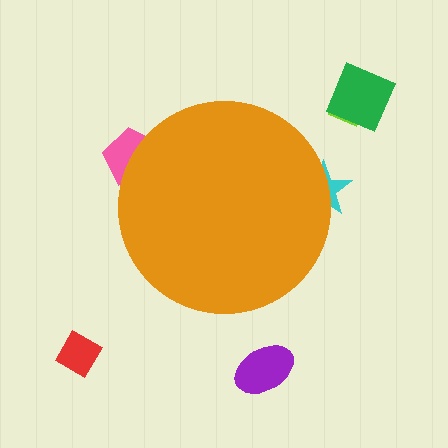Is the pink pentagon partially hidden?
Yes, the pink pentagon is partially hidden behind the orange circle.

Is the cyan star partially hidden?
Yes, the cyan star is partially hidden behind the orange circle.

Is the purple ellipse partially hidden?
No, the purple ellipse is fully visible.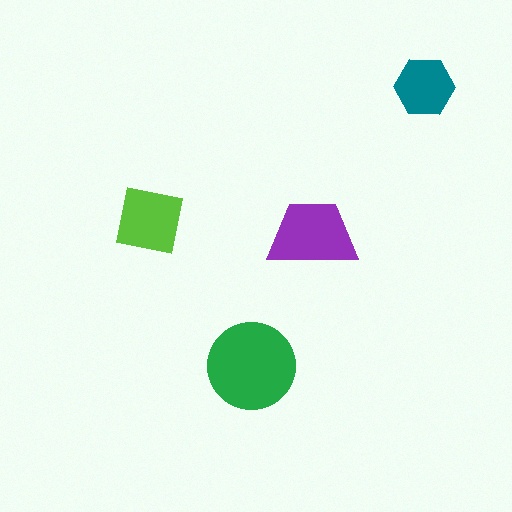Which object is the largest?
The green circle.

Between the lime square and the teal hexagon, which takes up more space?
The lime square.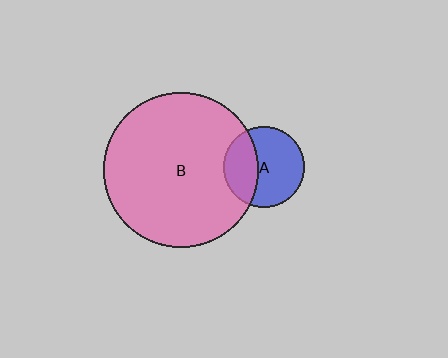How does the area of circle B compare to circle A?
Approximately 3.6 times.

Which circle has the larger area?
Circle B (pink).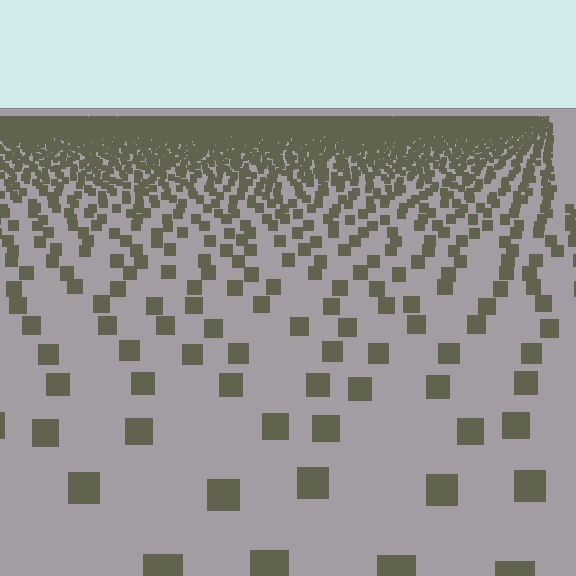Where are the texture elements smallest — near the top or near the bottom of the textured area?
Near the top.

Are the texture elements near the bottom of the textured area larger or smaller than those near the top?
Larger. Near the bottom, elements are closer to the viewer and appear at a bigger on-screen size.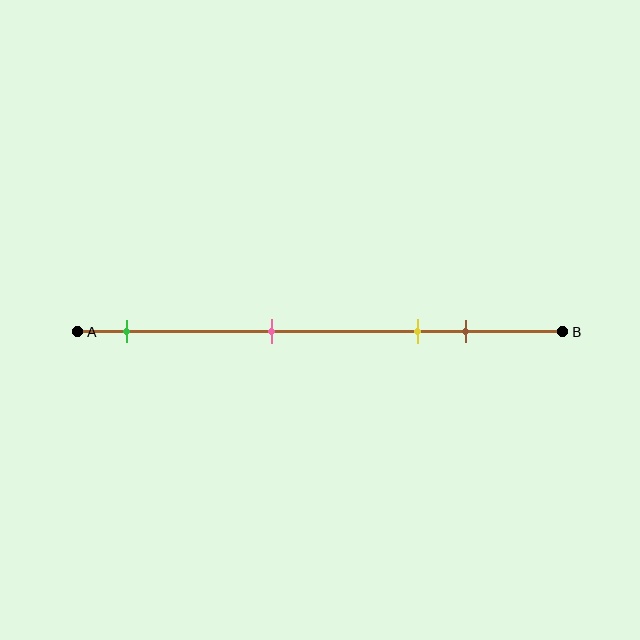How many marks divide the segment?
There are 4 marks dividing the segment.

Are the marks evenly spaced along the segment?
No, the marks are not evenly spaced.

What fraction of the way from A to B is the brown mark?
The brown mark is approximately 80% (0.8) of the way from A to B.